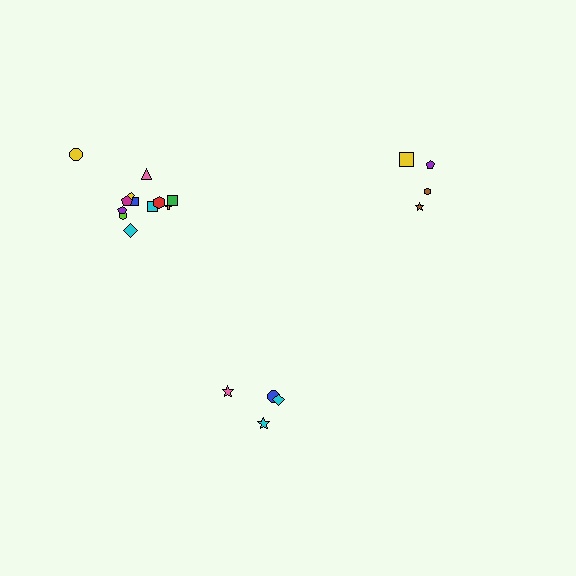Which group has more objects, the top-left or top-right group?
The top-left group.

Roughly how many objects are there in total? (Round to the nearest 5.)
Roughly 20 objects in total.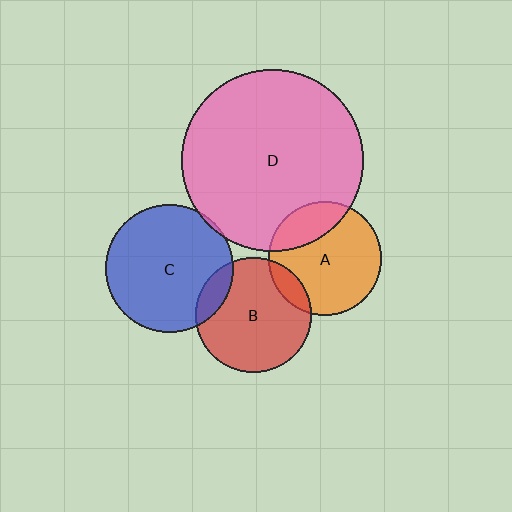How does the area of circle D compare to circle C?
Approximately 2.0 times.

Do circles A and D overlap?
Yes.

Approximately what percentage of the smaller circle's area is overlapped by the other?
Approximately 25%.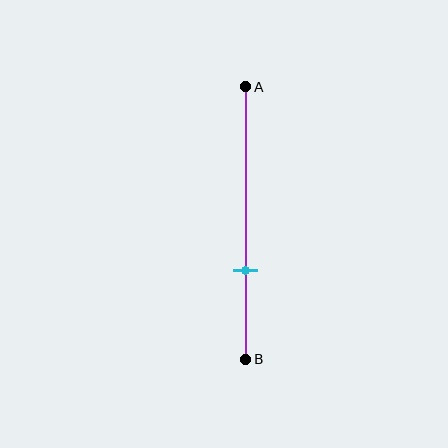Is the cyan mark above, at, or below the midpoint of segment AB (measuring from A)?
The cyan mark is below the midpoint of segment AB.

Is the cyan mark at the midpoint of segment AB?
No, the mark is at about 70% from A, not at the 50% midpoint.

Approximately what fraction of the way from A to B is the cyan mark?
The cyan mark is approximately 70% of the way from A to B.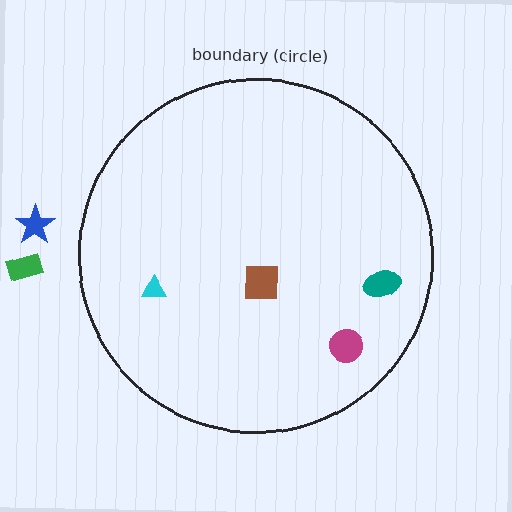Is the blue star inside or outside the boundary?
Outside.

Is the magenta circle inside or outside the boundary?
Inside.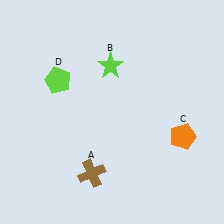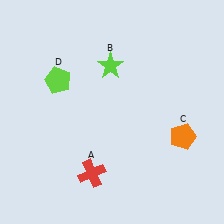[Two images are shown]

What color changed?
The cross (A) changed from brown in Image 1 to red in Image 2.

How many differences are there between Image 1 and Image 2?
There is 1 difference between the two images.